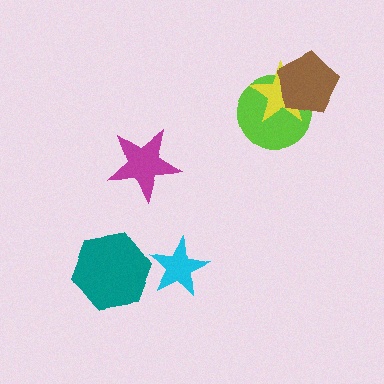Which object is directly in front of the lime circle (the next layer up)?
The yellow star is directly in front of the lime circle.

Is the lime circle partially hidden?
Yes, it is partially covered by another shape.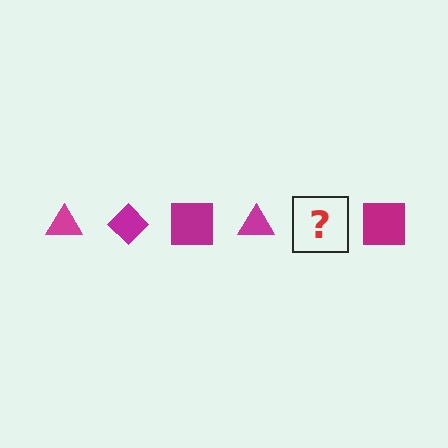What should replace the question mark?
The question mark should be replaced with a magenta diamond.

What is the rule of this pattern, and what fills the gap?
The rule is that the pattern cycles through triangle, diamond, square shapes in magenta. The gap should be filled with a magenta diamond.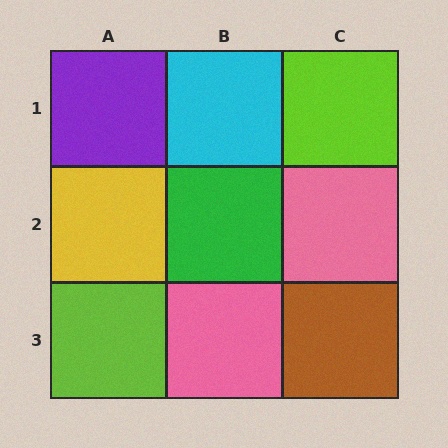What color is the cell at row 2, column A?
Yellow.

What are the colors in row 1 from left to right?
Purple, cyan, lime.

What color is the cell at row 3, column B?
Pink.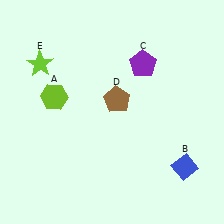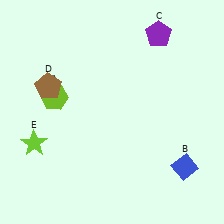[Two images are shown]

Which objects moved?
The objects that moved are: the purple pentagon (C), the brown pentagon (D), the lime star (E).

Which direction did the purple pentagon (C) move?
The purple pentagon (C) moved up.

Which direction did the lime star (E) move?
The lime star (E) moved down.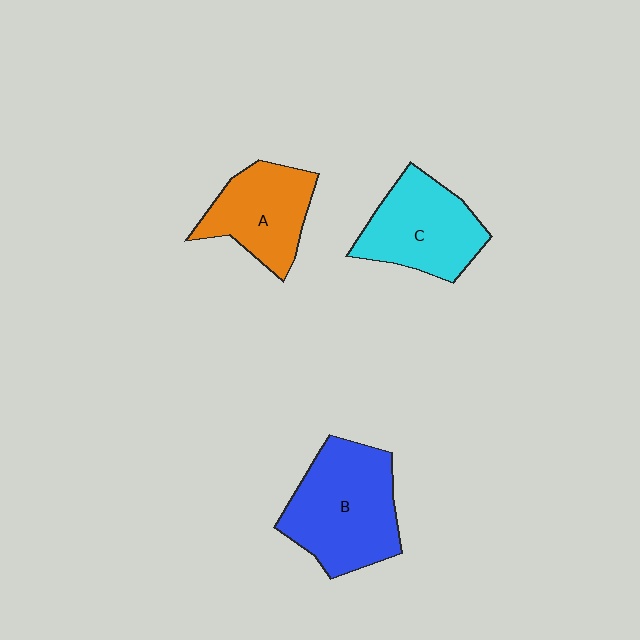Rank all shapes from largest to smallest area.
From largest to smallest: B (blue), C (cyan), A (orange).